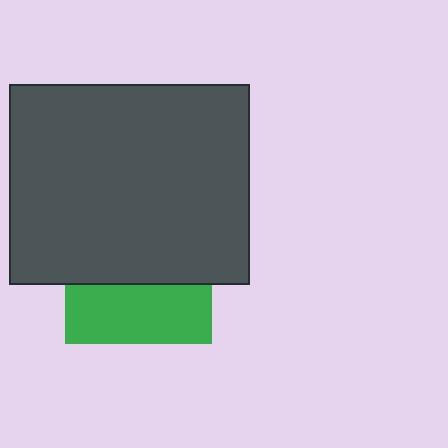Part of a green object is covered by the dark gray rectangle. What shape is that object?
It is a square.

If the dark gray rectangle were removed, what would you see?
You would see the complete green square.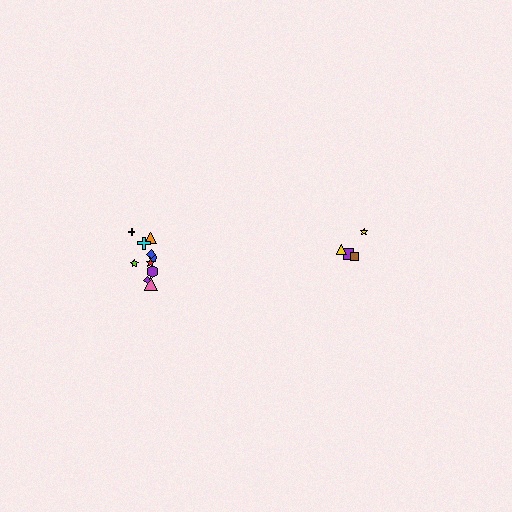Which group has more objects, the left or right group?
The left group.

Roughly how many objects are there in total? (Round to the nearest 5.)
Roughly 15 objects in total.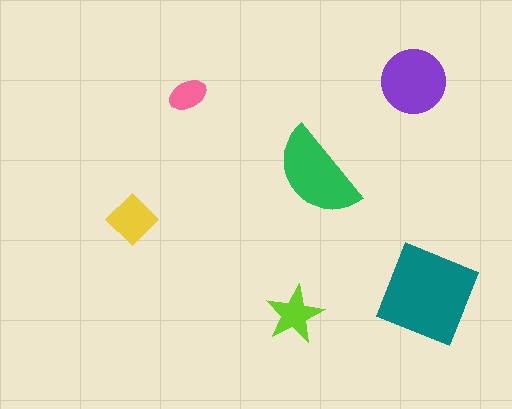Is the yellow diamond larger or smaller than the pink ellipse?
Larger.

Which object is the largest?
The teal diamond.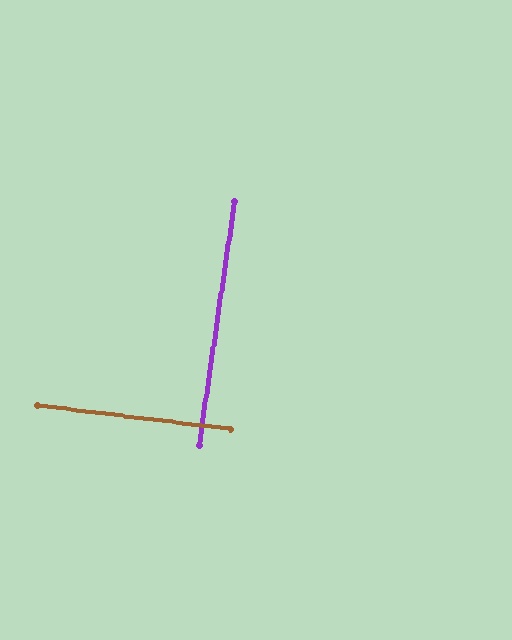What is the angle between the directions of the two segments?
Approximately 89 degrees.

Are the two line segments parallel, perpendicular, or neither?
Perpendicular — they meet at approximately 89°.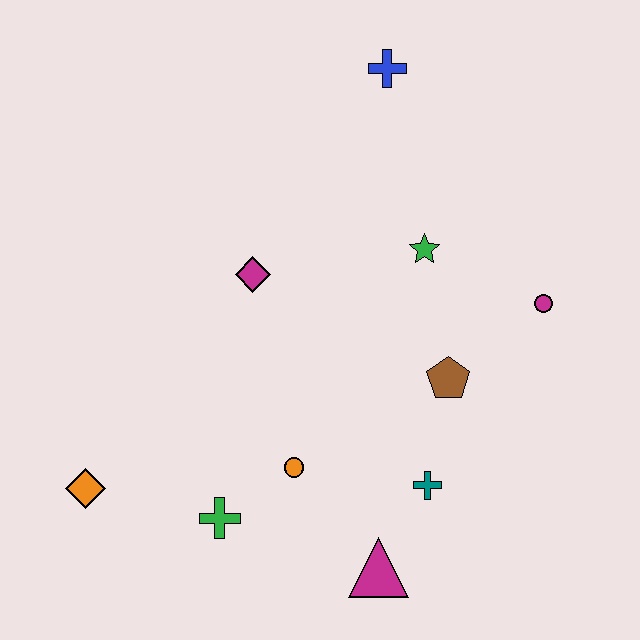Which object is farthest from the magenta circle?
The orange diamond is farthest from the magenta circle.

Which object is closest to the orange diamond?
The green cross is closest to the orange diamond.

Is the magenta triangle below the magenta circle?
Yes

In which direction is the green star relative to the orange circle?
The green star is above the orange circle.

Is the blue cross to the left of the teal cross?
Yes